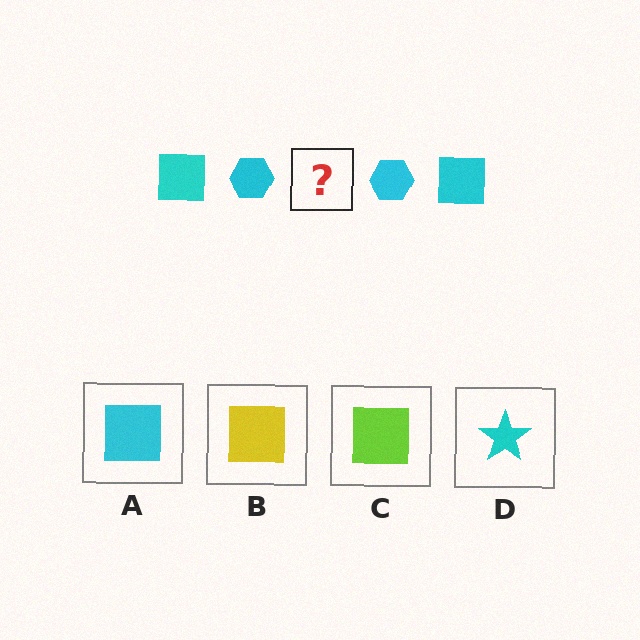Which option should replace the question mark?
Option A.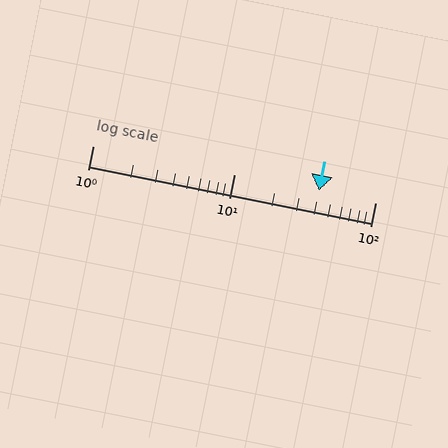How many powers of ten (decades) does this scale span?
The scale spans 2 decades, from 1 to 100.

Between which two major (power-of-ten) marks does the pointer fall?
The pointer is between 10 and 100.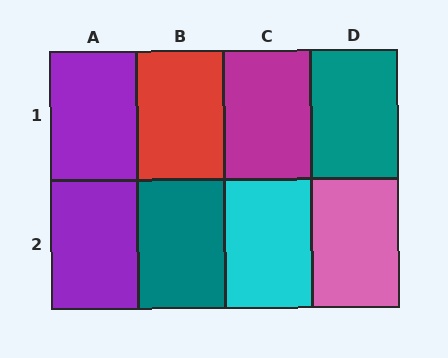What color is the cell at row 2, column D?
Pink.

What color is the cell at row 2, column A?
Purple.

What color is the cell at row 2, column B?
Teal.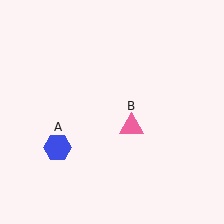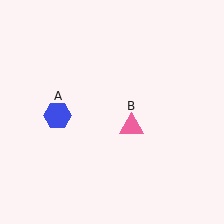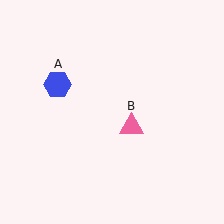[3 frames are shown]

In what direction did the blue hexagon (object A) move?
The blue hexagon (object A) moved up.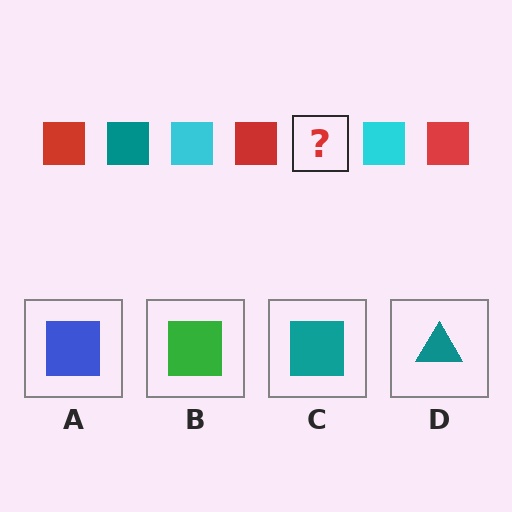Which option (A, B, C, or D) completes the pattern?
C.